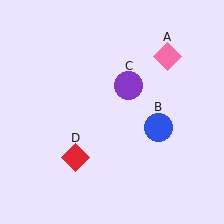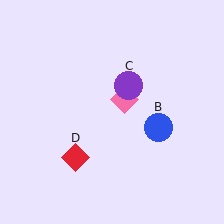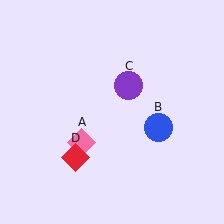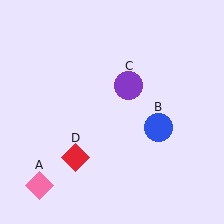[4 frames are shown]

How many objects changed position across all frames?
1 object changed position: pink diamond (object A).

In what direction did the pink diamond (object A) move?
The pink diamond (object A) moved down and to the left.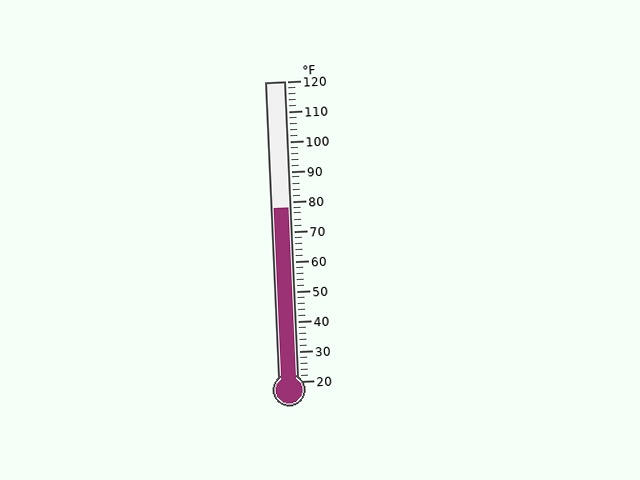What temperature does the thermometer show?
The thermometer shows approximately 78°F.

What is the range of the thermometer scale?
The thermometer scale ranges from 20°F to 120°F.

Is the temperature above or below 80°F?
The temperature is below 80°F.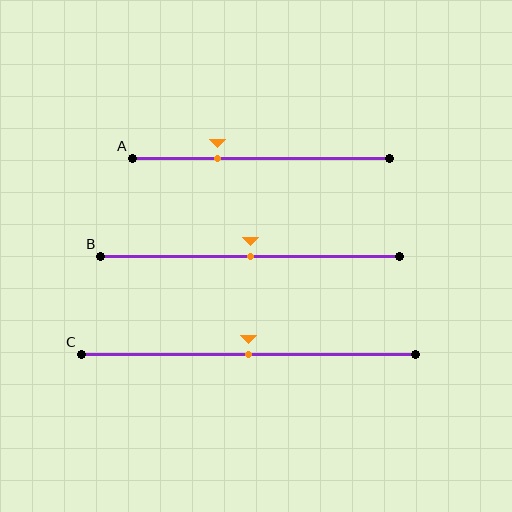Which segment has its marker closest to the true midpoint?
Segment B has its marker closest to the true midpoint.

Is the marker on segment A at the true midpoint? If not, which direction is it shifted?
No, the marker on segment A is shifted to the left by about 17% of the segment length.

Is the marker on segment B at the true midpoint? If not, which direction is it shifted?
Yes, the marker on segment B is at the true midpoint.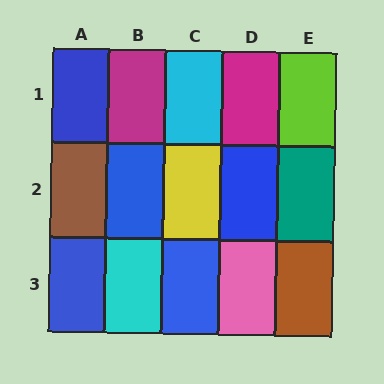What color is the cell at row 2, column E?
Teal.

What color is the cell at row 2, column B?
Blue.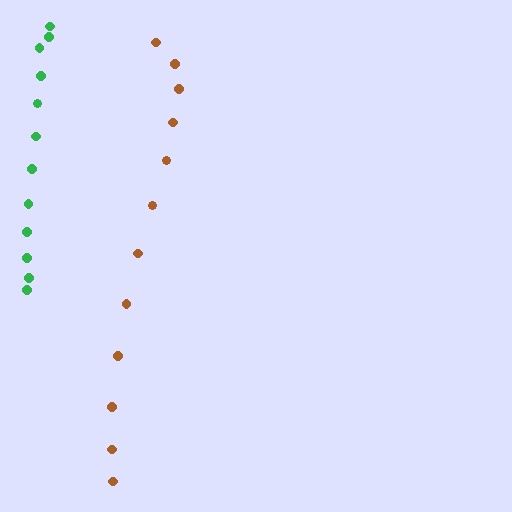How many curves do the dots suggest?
There are 2 distinct paths.